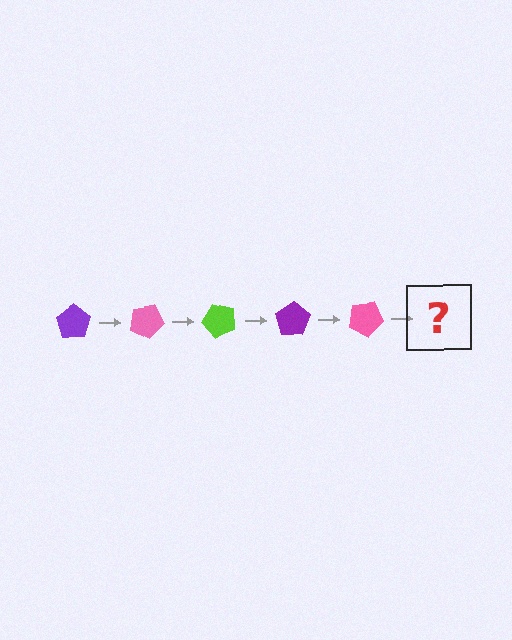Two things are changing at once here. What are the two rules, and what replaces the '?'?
The two rules are that it rotates 25 degrees each step and the color cycles through purple, pink, and lime. The '?' should be a lime pentagon, rotated 125 degrees from the start.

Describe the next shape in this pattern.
It should be a lime pentagon, rotated 125 degrees from the start.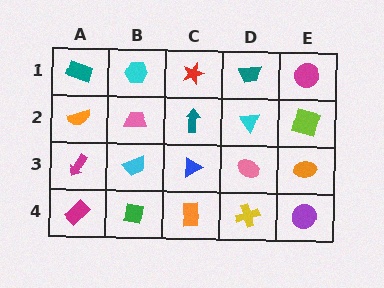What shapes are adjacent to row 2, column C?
A red star (row 1, column C), a blue triangle (row 3, column C), a pink trapezoid (row 2, column B), a cyan triangle (row 2, column D).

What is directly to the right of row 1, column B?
A red star.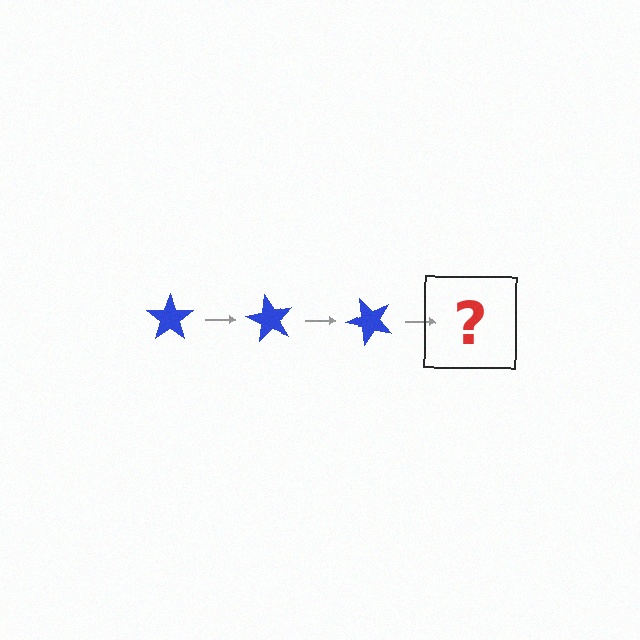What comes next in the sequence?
The next element should be a blue star rotated 180 degrees.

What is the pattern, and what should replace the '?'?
The pattern is that the star rotates 60 degrees each step. The '?' should be a blue star rotated 180 degrees.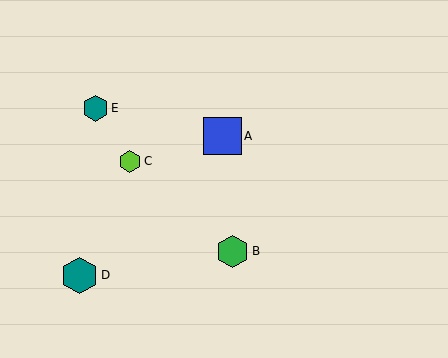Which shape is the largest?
The blue square (labeled A) is the largest.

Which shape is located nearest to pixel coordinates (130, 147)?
The lime hexagon (labeled C) at (130, 161) is nearest to that location.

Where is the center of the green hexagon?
The center of the green hexagon is at (233, 251).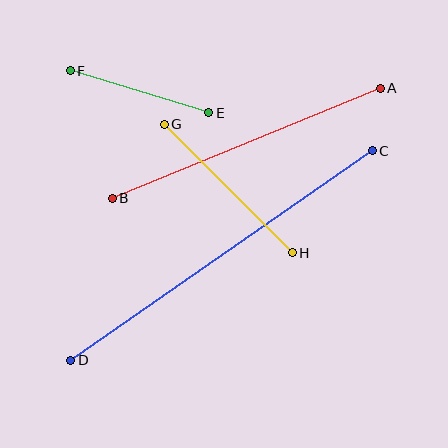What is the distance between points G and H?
The distance is approximately 181 pixels.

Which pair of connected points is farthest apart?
Points C and D are farthest apart.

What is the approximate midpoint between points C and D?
The midpoint is at approximately (222, 256) pixels.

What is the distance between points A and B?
The distance is approximately 290 pixels.